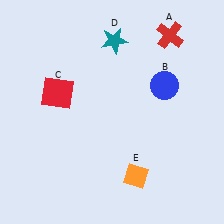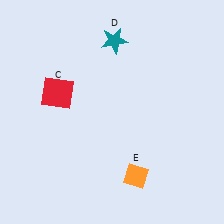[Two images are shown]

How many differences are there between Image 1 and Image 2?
There are 2 differences between the two images.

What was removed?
The blue circle (B), the red cross (A) were removed in Image 2.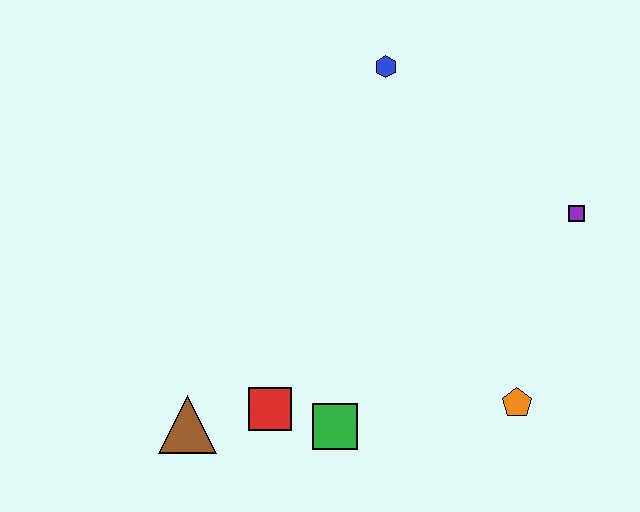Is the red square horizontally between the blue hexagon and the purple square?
No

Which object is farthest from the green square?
The blue hexagon is farthest from the green square.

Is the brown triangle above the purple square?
No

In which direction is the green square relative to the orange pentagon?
The green square is to the left of the orange pentagon.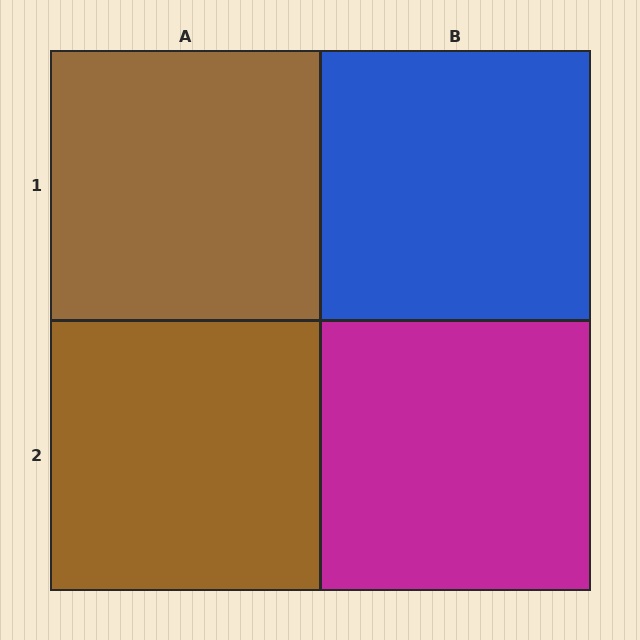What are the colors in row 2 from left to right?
Brown, magenta.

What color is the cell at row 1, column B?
Blue.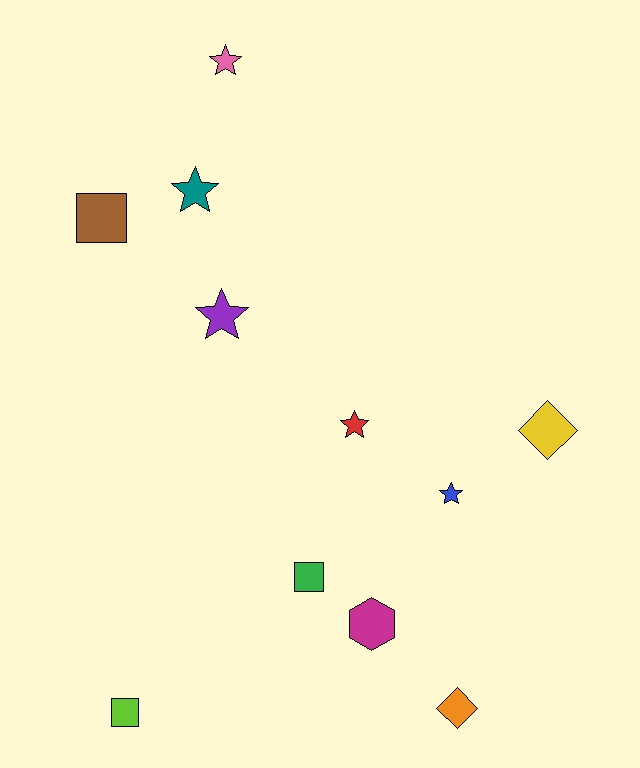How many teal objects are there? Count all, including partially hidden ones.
There is 1 teal object.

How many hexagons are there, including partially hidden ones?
There is 1 hexagon.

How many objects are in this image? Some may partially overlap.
There are 11 objects.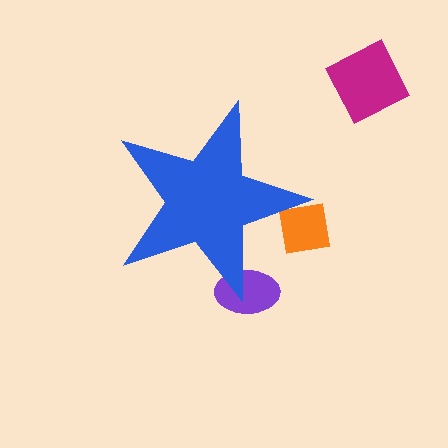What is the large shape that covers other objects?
A blue star.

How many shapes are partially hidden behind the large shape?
2 shapes are partially hidden.